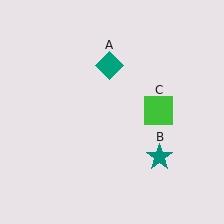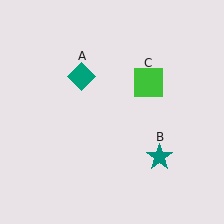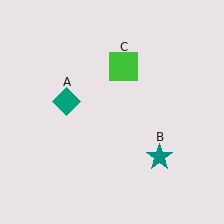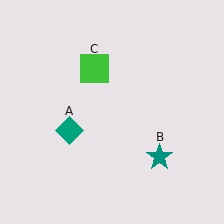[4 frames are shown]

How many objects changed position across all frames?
2 objects changed position: teal diamond (object A), green square (object C).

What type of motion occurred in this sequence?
The teal diamond (object A), green square (object C) rotated counterclockwise around the center of the scene.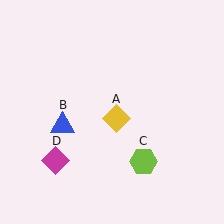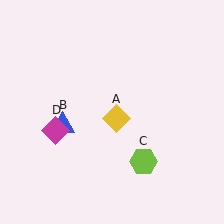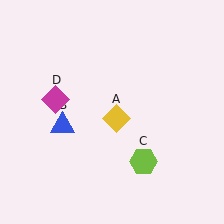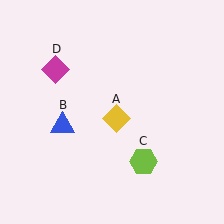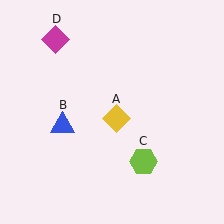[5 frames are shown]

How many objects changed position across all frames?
1 object changed position: magenta diamond (object D).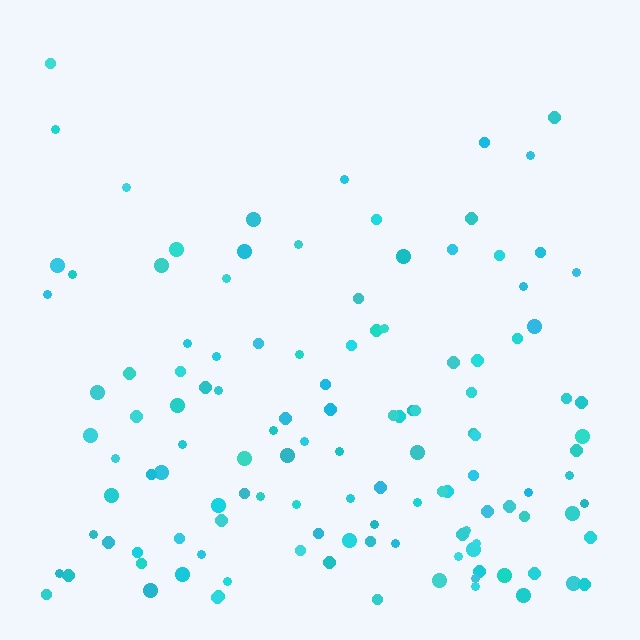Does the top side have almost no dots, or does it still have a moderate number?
Still a moderate number, just noticeably fewer than the bottom.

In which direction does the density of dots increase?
From top to bottom, with the bottom side densest.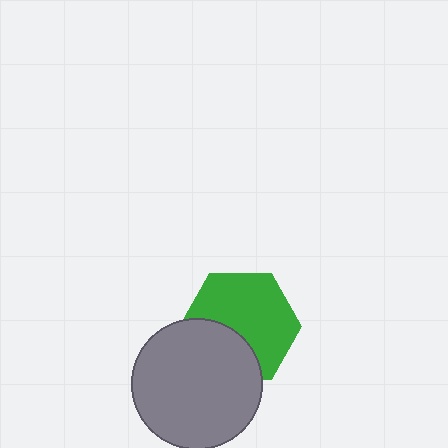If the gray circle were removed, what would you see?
You would see the complete green hexagon.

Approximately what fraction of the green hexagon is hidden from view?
Roughly 35% of the green hexagon is hidden behind the gray circle.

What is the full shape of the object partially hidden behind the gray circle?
The partially hidden object is a green hexagon.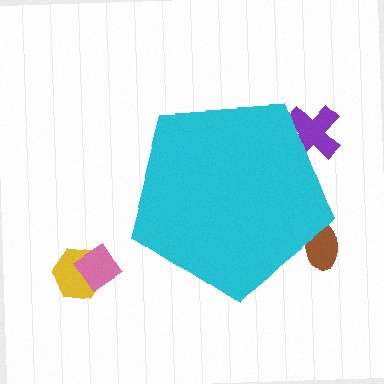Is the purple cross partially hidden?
Yes, the purple cross is partially hidden behind the cyan pentagon.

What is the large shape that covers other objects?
A cyan pentagon.